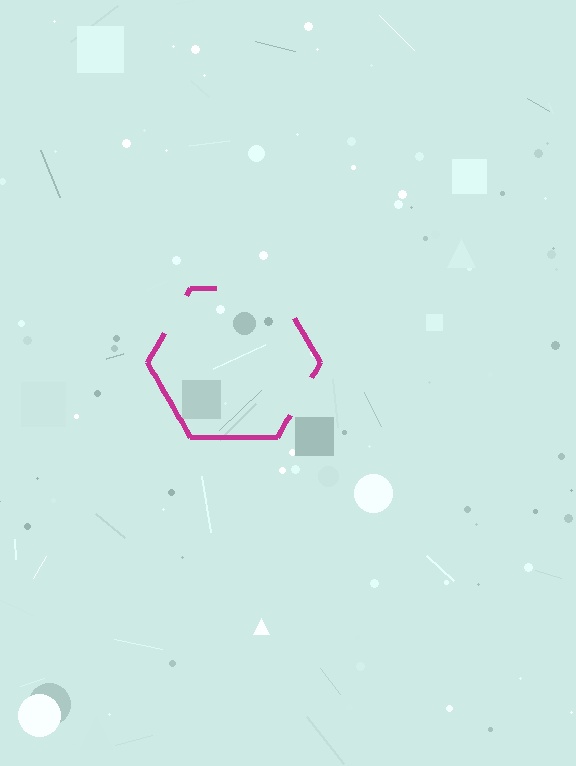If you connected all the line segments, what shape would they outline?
They would outline a hexagon.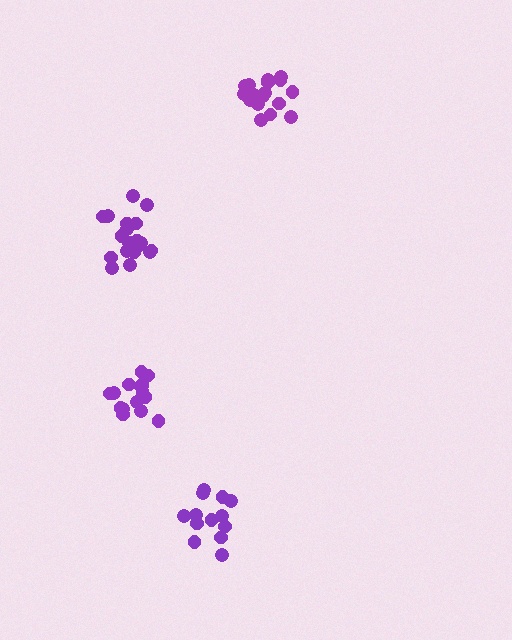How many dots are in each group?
Group 1: 13 dots, Group 2: 16 dots, Group 3: 19 dots, Group 4: 18 dots (66 total).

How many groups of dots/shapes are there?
There are 4 groups.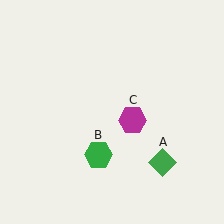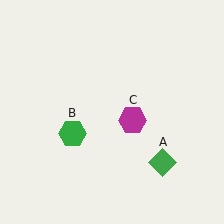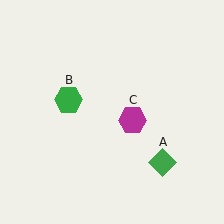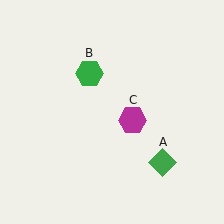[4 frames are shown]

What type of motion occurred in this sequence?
The green hexagon (object B) rotated clockwise around the center of the scene.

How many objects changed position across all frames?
1 object changed position: green hexagon (object B).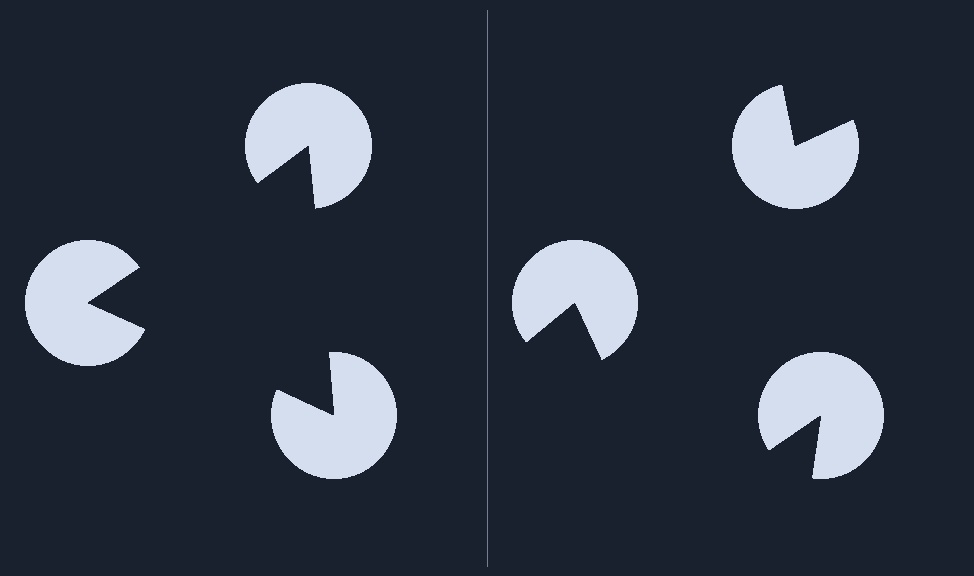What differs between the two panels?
The pac-man discs are positioned identically on both sides; only the wedge orientations differ. On the left they align to a triangle; on the right they are misaligned.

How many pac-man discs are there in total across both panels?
6 — 3 on each side.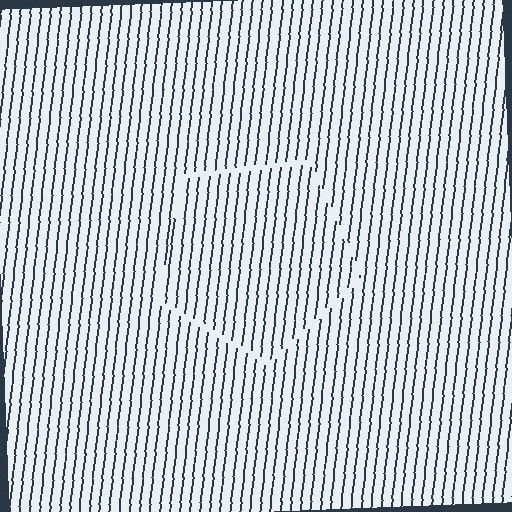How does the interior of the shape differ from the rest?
The interior of the shape contains the same grating, shifted by half a period — the contour is defined by the phase discontinuity where line-ends from the inner and outer gratings abut.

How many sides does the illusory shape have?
5 sides — the line-ends trace a pentagon.